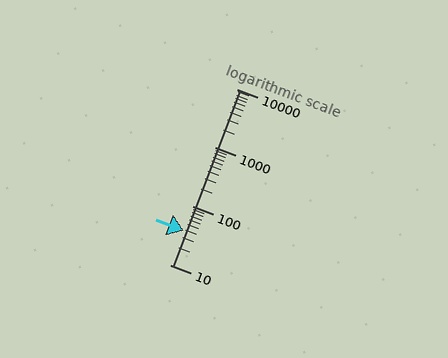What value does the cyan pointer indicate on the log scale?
The pointer indicates approximately 38.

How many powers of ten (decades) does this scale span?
The scale spans 3 decades, from 10 to 10000.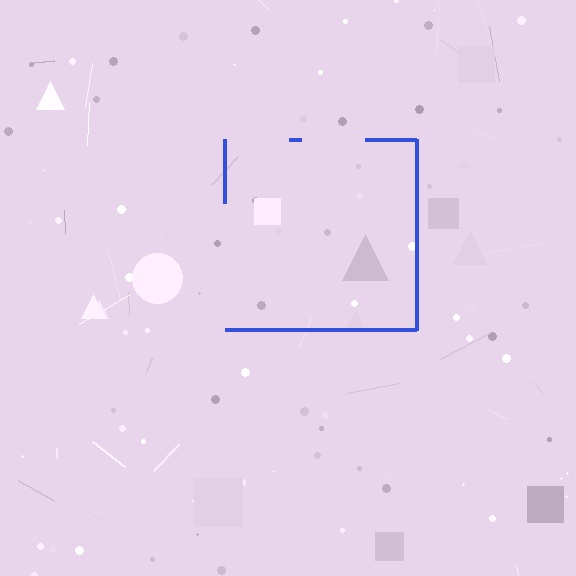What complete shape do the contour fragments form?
The contour fragments form a square.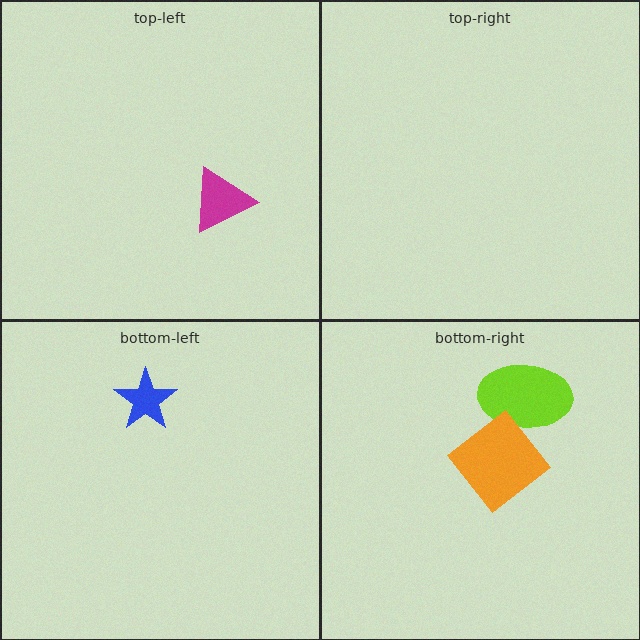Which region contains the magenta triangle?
The top-left region.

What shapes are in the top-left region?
The magenta triangle.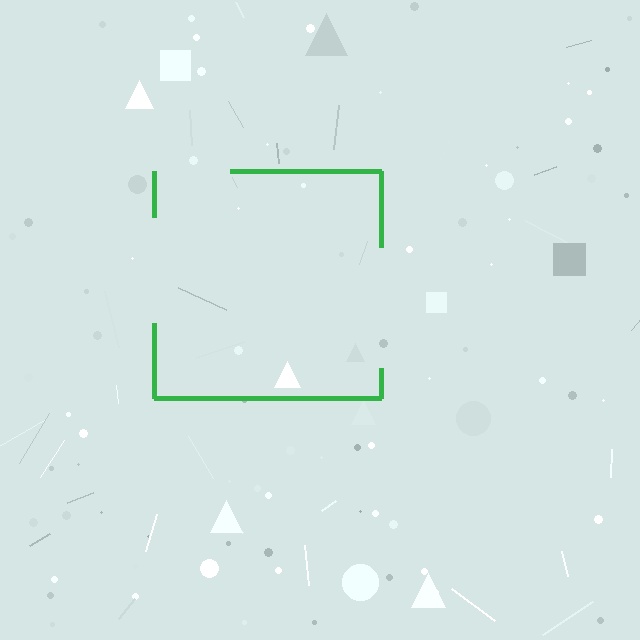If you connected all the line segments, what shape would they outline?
They would outline a square.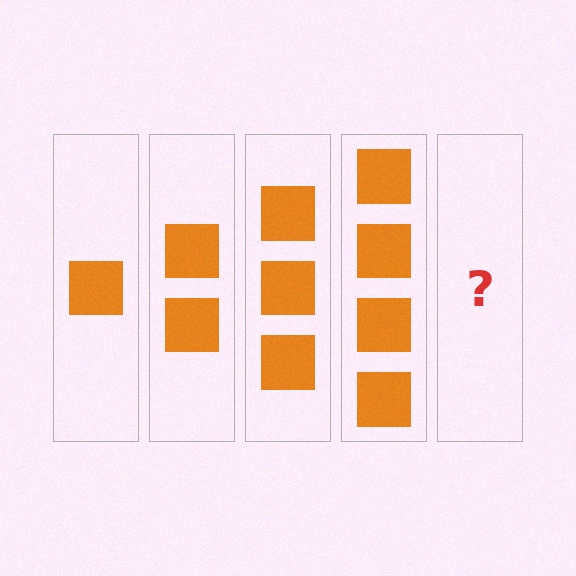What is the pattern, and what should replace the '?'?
The pattern is that each step adds one more square. The '?' should be 5 squares.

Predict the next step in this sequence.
The next step is 5 squares.